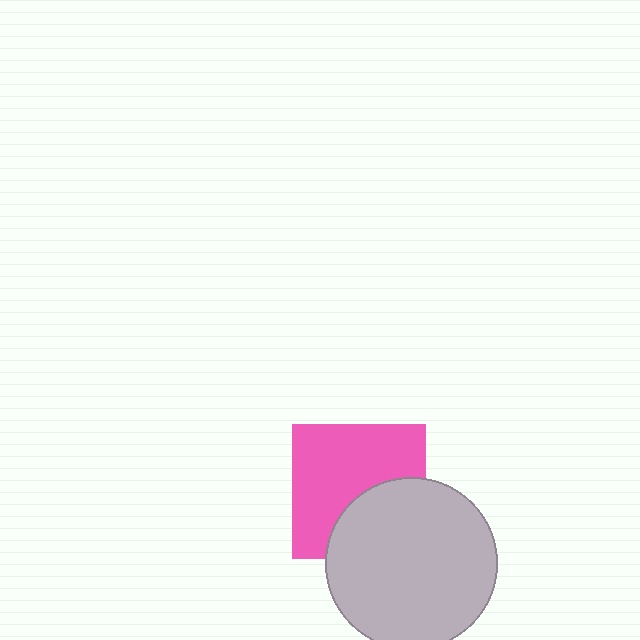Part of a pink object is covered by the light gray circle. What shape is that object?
It is a square.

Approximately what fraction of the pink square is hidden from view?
Roughly 37% of the pink square is hidden behind the light gray circle.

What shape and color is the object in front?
The object in front is a light gray circle.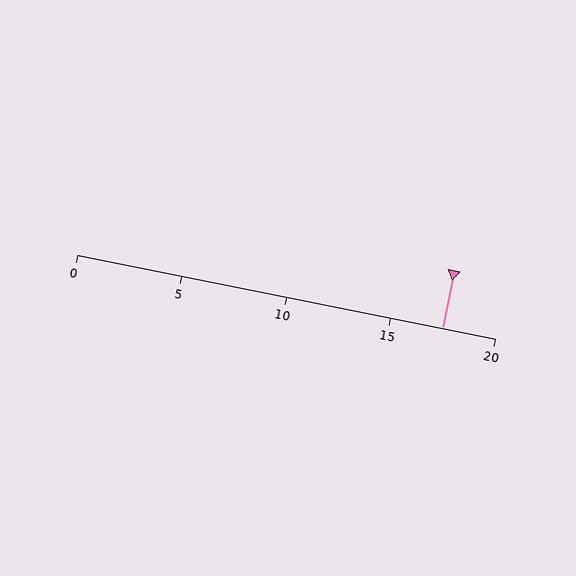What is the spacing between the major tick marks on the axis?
The major ticks are spaced 5 apart.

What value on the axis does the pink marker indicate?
The marker indicates approximately 17.5.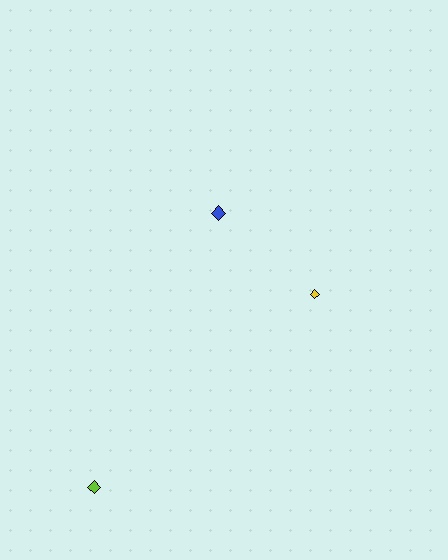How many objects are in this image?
There are 3 objects.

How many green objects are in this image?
There are no green objects.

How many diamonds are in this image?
There are 3 diamonds.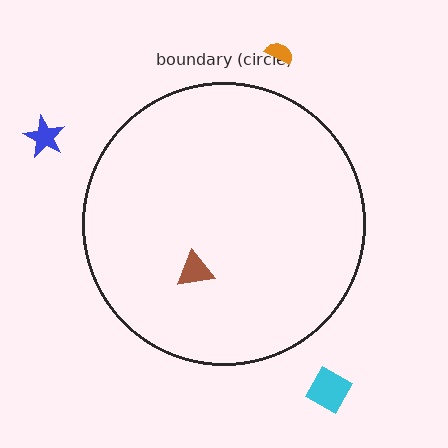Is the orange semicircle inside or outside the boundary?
Outside.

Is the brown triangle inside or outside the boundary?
Inside.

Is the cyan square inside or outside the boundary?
Outside.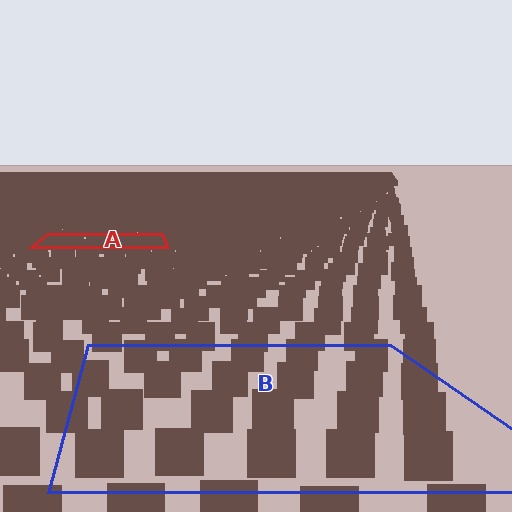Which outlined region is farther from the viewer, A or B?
Region A is farther from the viewer — the texture elements inside it appear smaller and more densely packed.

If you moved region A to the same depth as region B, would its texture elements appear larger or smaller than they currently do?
They would appear larger. At a closer depth, the same texture elements are projected at a bigger on-screen size.